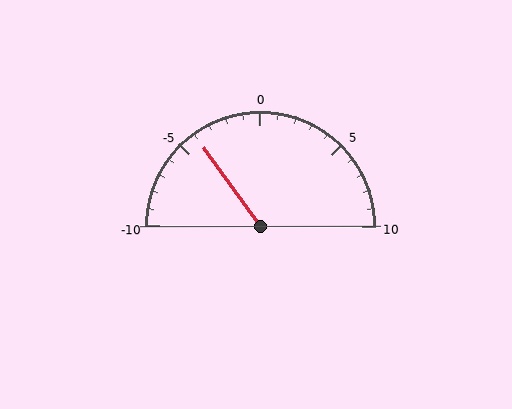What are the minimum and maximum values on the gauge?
The gauge ranges from -10 to 10.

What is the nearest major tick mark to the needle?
The nearest major tick mark is -5.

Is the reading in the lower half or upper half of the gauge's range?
The reading is in the lower half of the range (-10 to 10).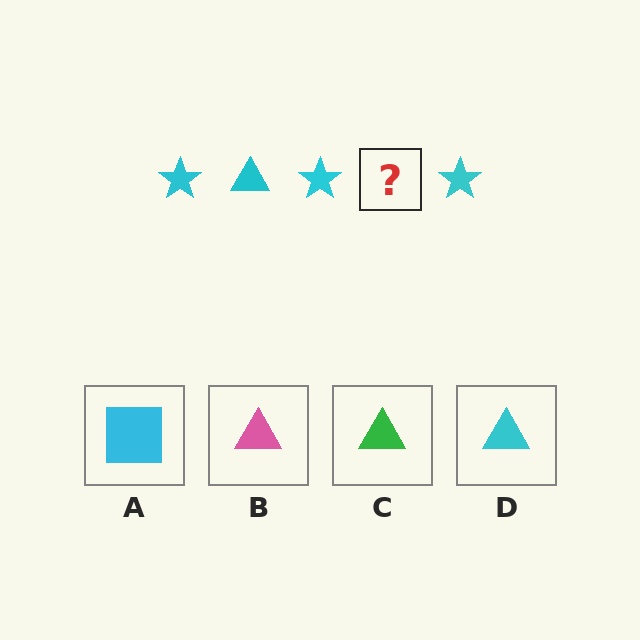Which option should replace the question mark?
Option D.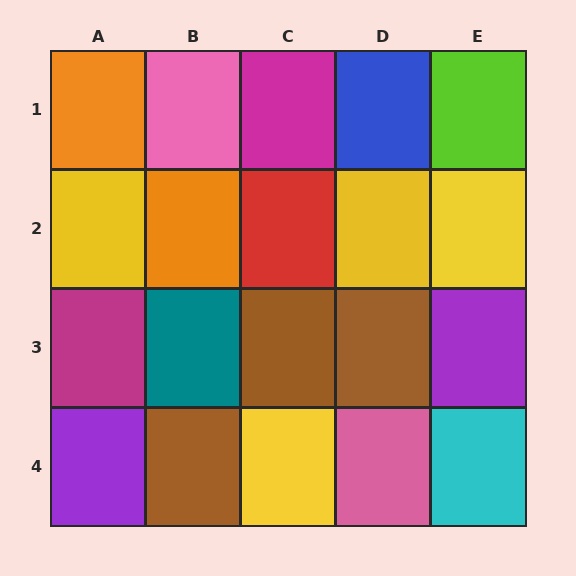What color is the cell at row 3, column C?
Brown.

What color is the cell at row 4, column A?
Purple.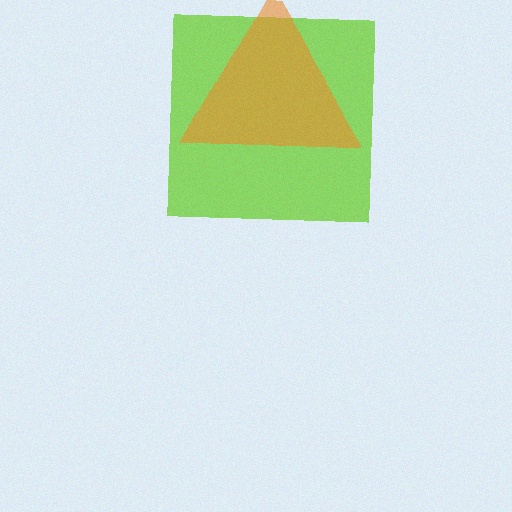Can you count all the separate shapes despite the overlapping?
Yes, there are 2 separate shapes.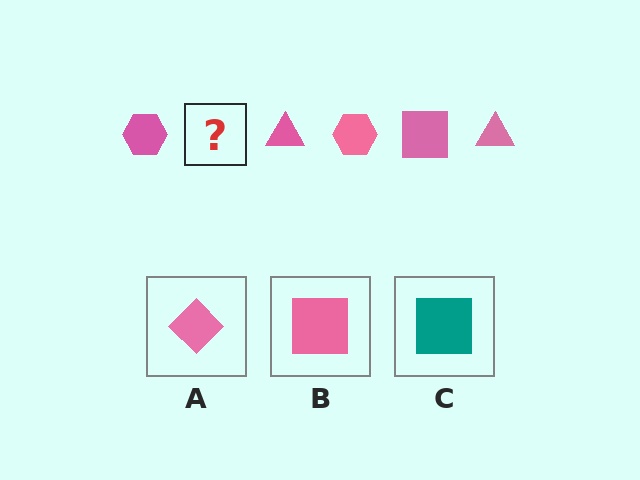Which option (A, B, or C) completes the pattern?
B.